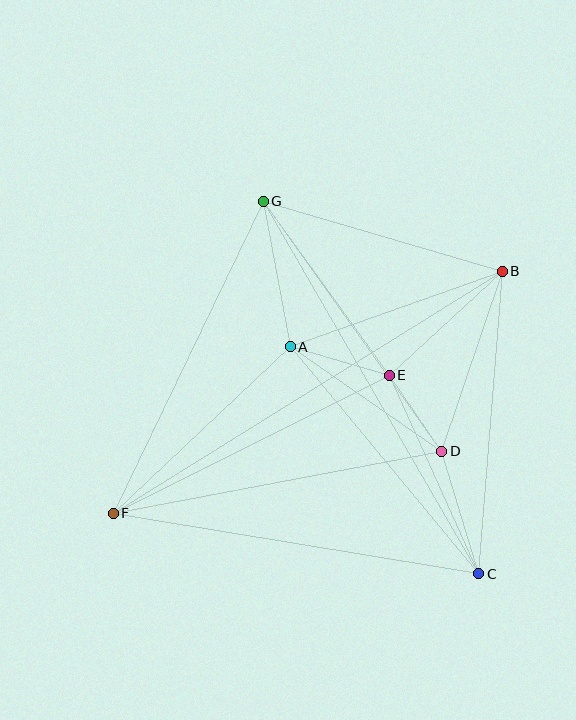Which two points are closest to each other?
Points D and E are closest to each other.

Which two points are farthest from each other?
Points B and F are farthest from each other.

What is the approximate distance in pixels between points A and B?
The distance between A and B is approximately 225 pixels.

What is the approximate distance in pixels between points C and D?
The distance between C and D is approximately 128 pixels.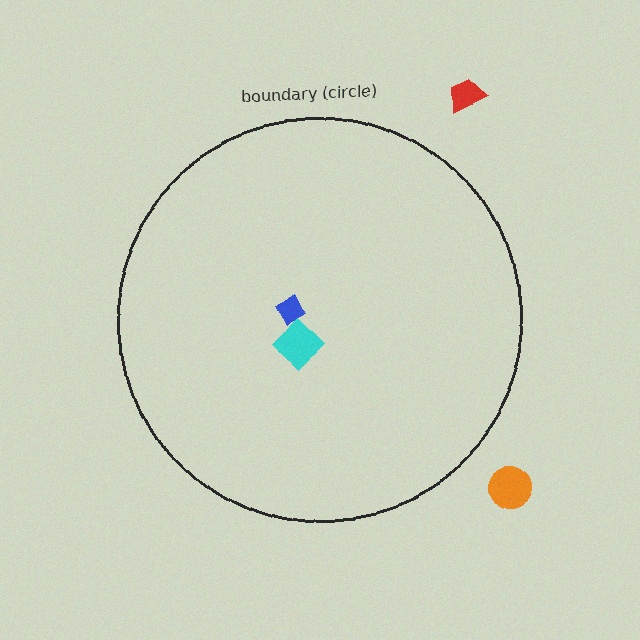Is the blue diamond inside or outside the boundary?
Inside.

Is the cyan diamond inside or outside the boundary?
Inside.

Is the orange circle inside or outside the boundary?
Outside.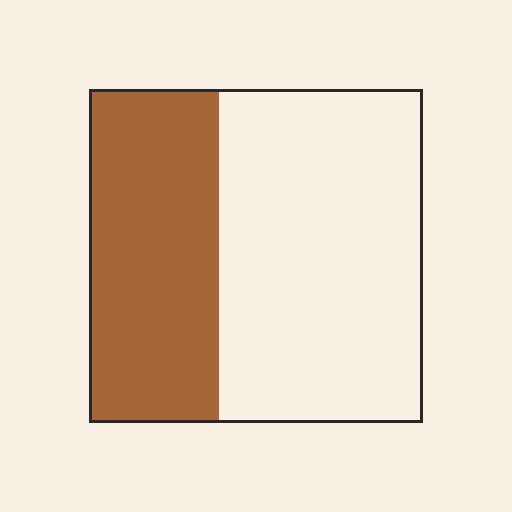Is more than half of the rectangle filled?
No.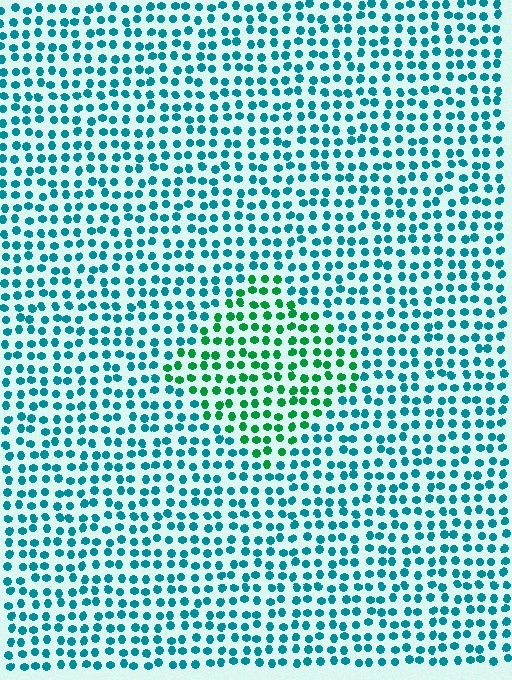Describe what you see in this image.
The image is filled with small teal elements in a uniform arrangement. A diamond-shaped region is visible where the elements are tinted to a slightly different hue, forming a subtle color boundary.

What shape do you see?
I see a diamond.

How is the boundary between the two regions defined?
The boundary is defined purely by a slight shift in hue (about 42 degrees). Spacing, size, and orientation are identical on both sides.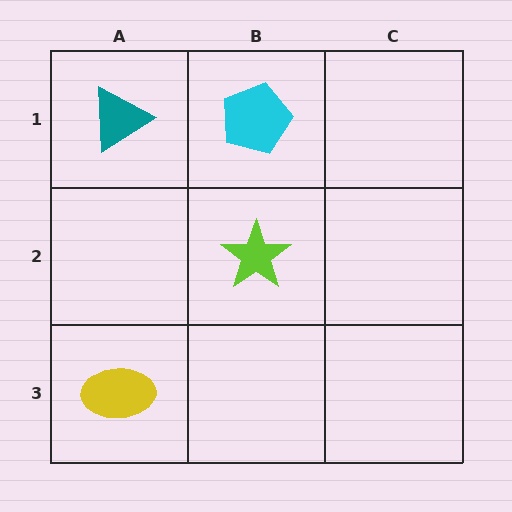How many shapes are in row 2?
1 shape.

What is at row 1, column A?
A teal triangle.